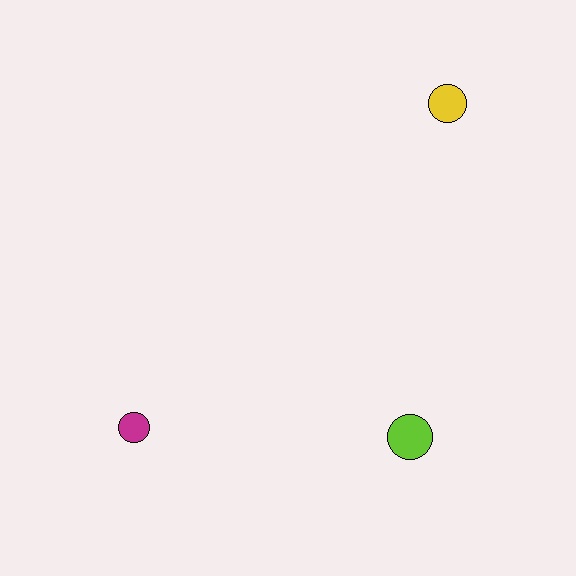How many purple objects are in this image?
There are no purple objects.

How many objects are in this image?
There are 3 objects.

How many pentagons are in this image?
There are no pentagons.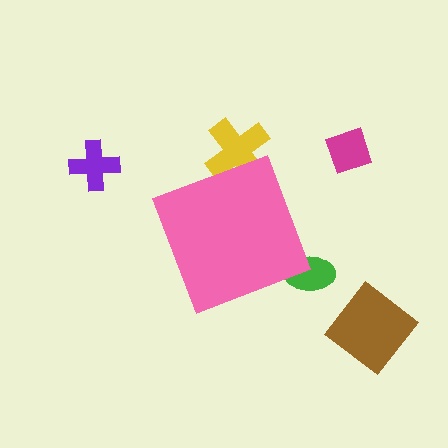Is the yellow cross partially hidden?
Yes, the yellow cross is partially hidden behind the pink diamond.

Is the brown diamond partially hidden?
No, the brown diamond is fully visible.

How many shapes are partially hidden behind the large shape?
2 shapes are partially hidden.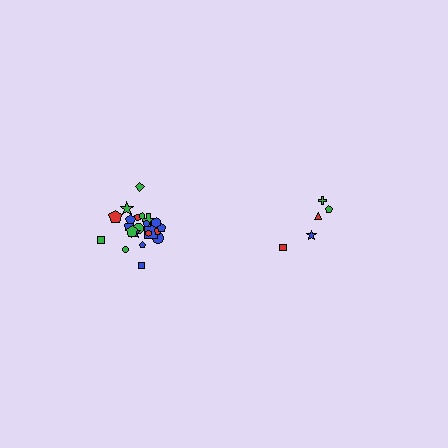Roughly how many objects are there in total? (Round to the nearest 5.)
Roughly 25 objects in total.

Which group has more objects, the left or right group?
The left group.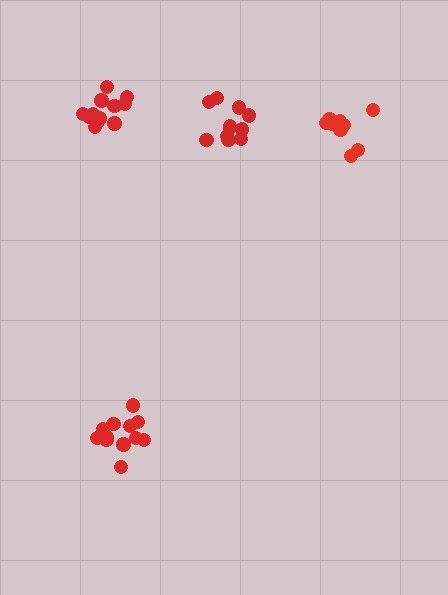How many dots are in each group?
Group 1: 12 dots, Group 2: 9 dots, Group 3: 11 dots, Group 4: 12 dots (44 total).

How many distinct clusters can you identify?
There are 4 distinct clusters.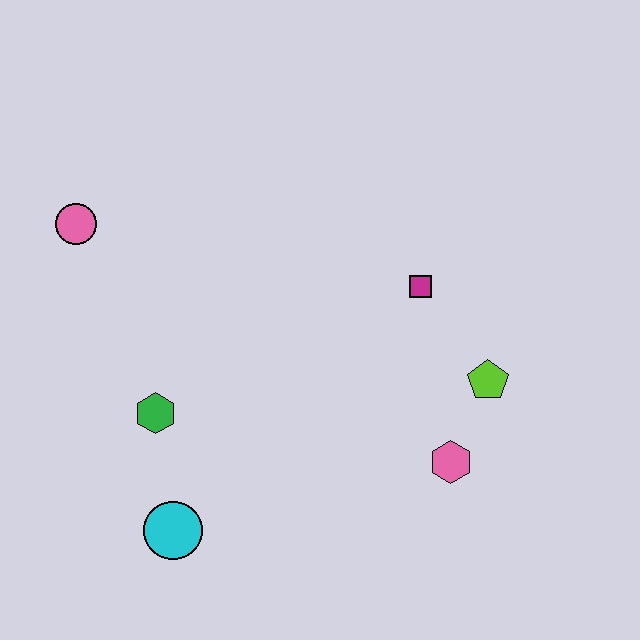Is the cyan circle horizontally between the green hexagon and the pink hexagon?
Yes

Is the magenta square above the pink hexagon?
Yes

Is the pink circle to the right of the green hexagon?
No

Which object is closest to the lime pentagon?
The pink hexagon is closest to the lime pentagon.